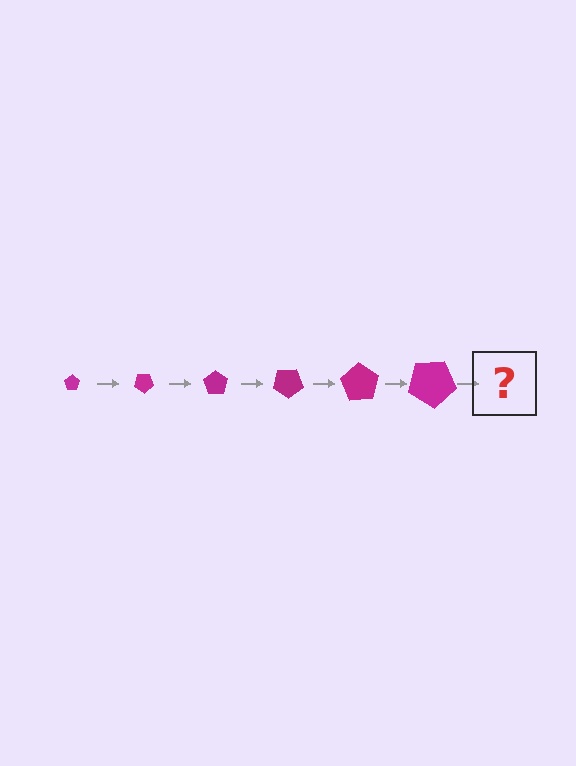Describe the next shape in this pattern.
It should be a pentagon, larger than the previous one and rotated 210 degrees from the start.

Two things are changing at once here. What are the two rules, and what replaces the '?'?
The two rules are that the pentagon grows larger each step and it rotates 35 degrees each step. The '?' should be a pentagon, larger than the previous one and rotated 210 degrees from the start.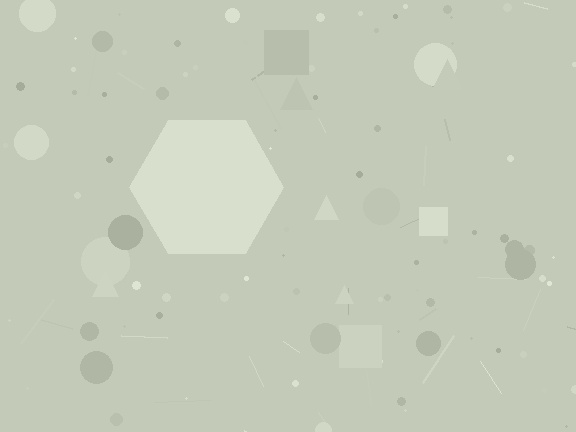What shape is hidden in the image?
A hexagon is hidden in the image.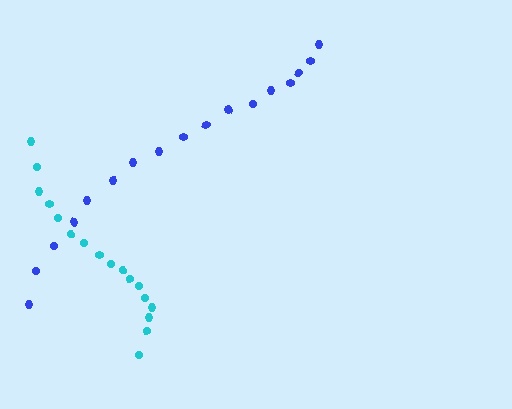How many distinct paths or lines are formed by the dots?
There are 2 distinct paths.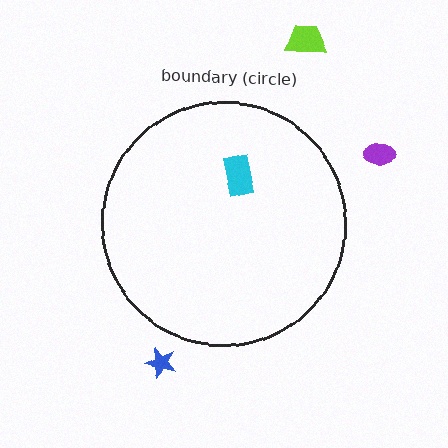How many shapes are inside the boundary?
1 inside, 3 outside.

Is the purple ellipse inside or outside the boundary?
Outside.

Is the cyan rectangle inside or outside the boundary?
Inside.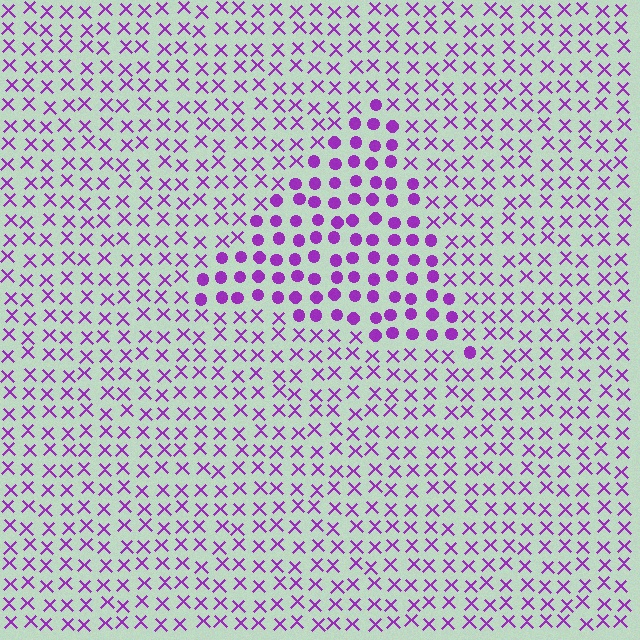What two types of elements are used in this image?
The image uses circles inside the triangle region and X marks outside it.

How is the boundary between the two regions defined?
The boundary is defined by a change in element shape: circles inside vs. X marks outside. All elements share the same color and spacing.